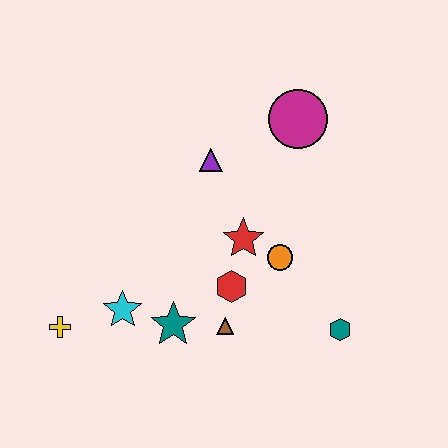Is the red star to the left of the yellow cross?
No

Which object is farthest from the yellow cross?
The magenta circle is farthest from the yellow cross.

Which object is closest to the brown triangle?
The red hexagon is closest to the brown triangle.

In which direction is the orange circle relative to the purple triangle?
The orange circle is below the purple triangle.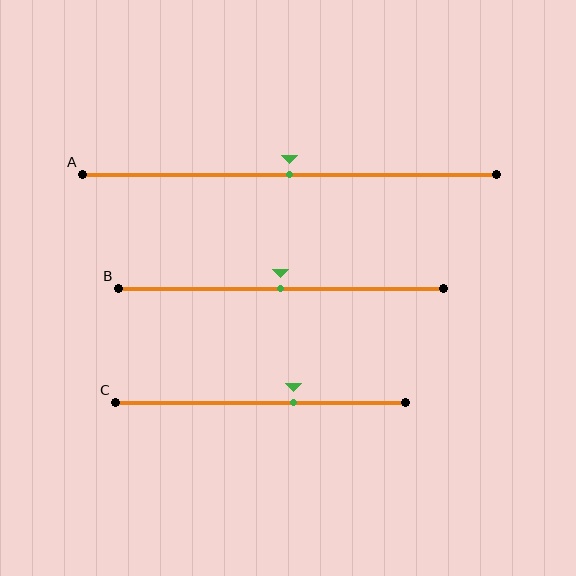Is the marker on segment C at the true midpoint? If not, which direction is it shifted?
No, the marker on segment C is shifted to the right by about 12% of the segment length.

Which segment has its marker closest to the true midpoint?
Segment A has its marker closest to the true midpoint.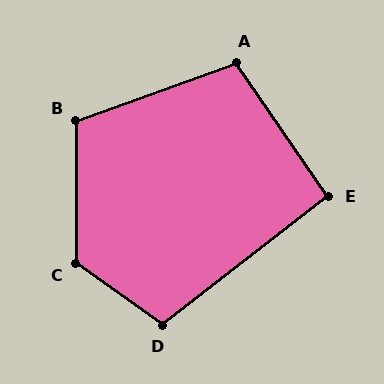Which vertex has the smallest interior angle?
E, at approximately 93 degrees.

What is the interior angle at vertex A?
Approximately 105 degrees (obtuse).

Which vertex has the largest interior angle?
C, at approximately 125 degrees.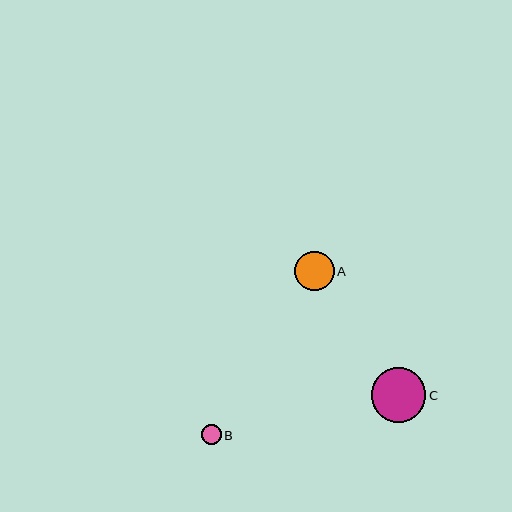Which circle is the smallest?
Circle B is the smallest with a size of approximately 20 pixels.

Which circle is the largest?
Circle C is the largest with a size of approximately 55 pixels.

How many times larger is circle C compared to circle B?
Circle C is approximately 2.8 times the size of circle B.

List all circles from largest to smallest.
From largest to smallest: C, A, B.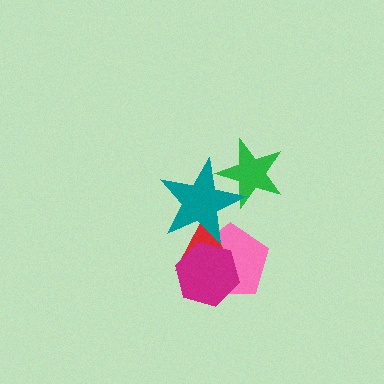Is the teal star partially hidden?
No, no other shape covers it.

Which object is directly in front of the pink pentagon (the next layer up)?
The red triangle is directly in front of the pink pentagon.